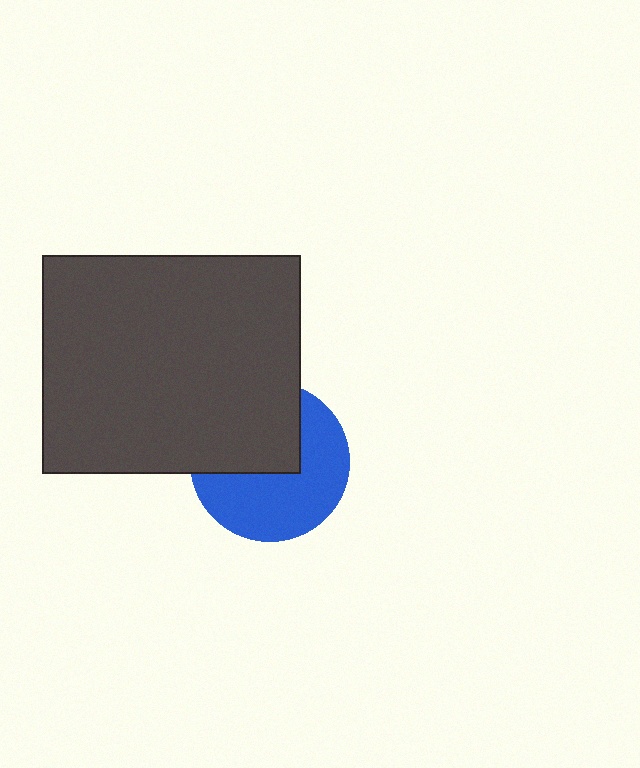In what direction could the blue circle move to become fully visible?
The blue circle could move down. That would shift it out from behind the dark gray rectangle entirely.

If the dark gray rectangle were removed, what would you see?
You would see the complete blue circle.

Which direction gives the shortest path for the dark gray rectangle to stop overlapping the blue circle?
Moving up gives the shortest separation.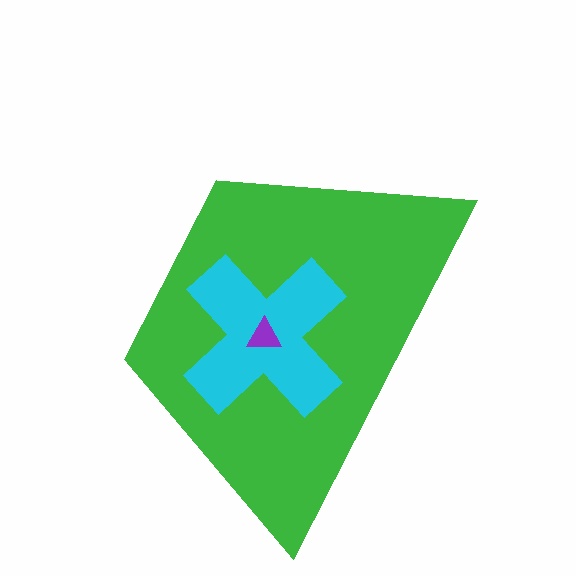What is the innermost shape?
The purple triangle.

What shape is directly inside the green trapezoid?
The cyan cross.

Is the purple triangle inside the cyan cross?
Yes.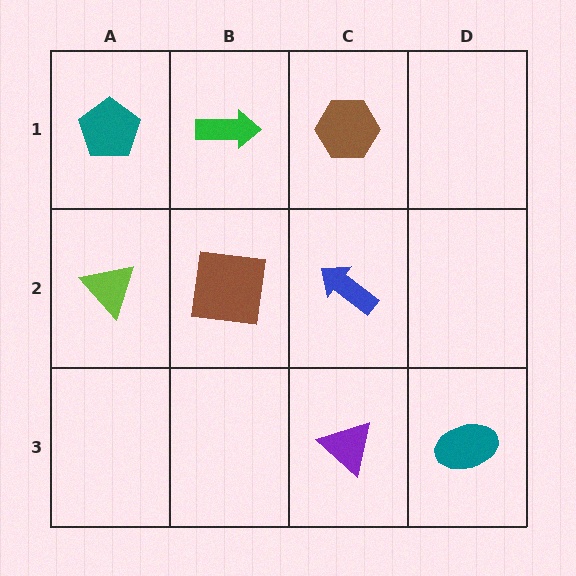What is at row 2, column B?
A brown square.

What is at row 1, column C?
A brown hexagon.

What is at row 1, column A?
A teal pentagon.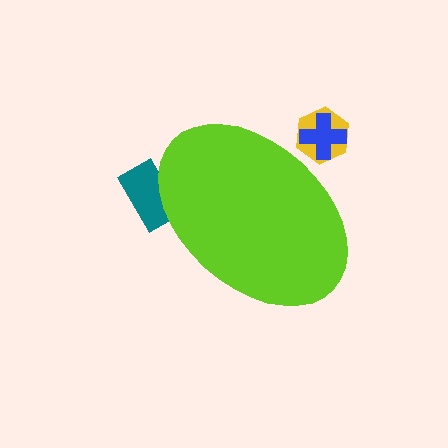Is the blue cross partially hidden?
Yes, the blue cross is partially hidden behind the lime ellipse.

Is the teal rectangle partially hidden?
Yes, the teal rectangle is partially hidden behind the lime ellipse.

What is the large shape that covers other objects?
A lime ellipse.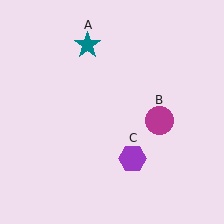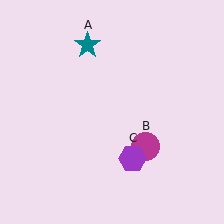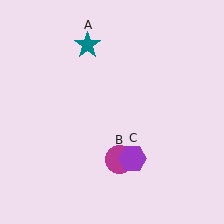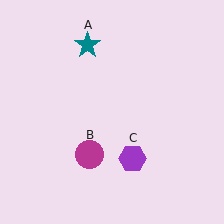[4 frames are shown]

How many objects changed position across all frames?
1 object changed position: magenta circle (object B).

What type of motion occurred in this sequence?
The magenta circle (object B) rotated clockwise around the center of the scene.